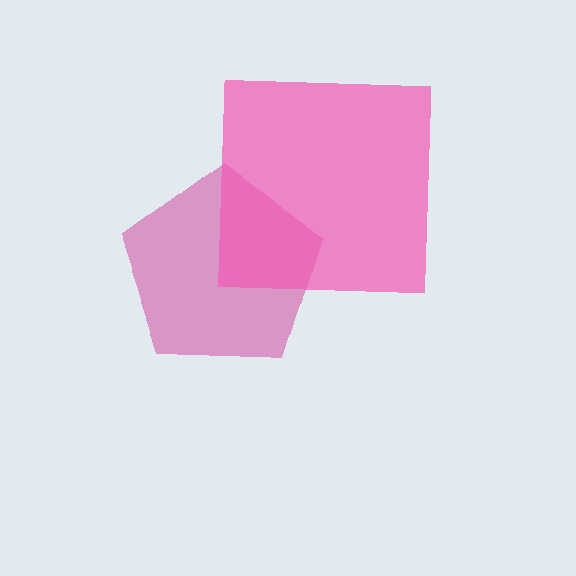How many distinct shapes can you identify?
There are 2 distinct shapes: a magenta pentagon, a pink square.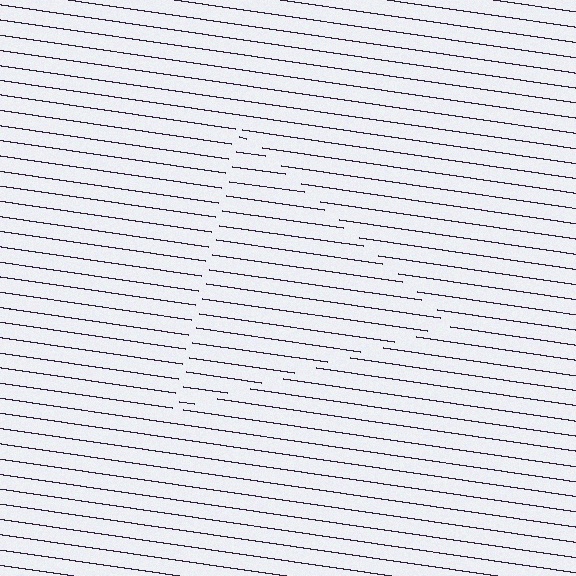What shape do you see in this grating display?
An illusory triangle. The interior of the shape contains the same grating, shifted by half a period — the contour is defined by the phase discontinuity where line-ends from the inner and outer gratings abut.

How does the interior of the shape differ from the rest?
The interior of the shape contains the same grating, shifted by half a period — the contour is defined by the phase discontinuity where line-ends from the inner and outer gratings abut.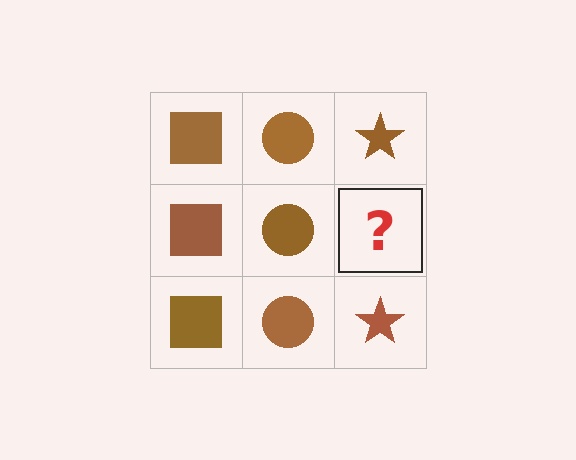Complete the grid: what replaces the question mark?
The question mark should be replaced with a brown star.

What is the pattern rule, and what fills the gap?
The rule is that each column has a consistent shape. The gap should be filled with a brown star.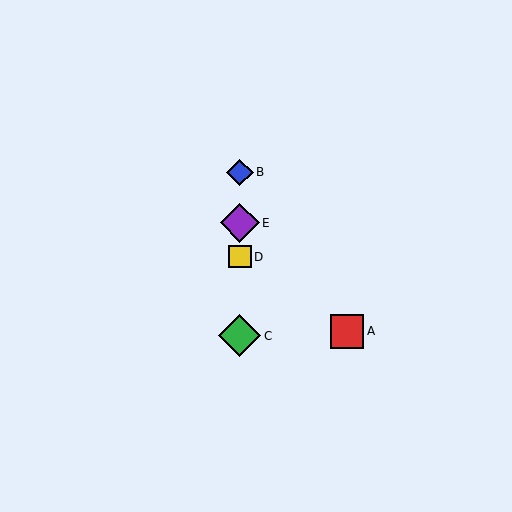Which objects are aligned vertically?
Objects B, C, D, E are aligned vertically.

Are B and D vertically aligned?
Yes, both are at x≈240.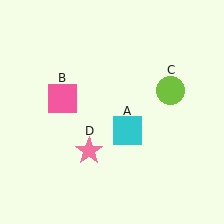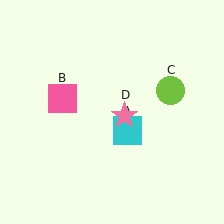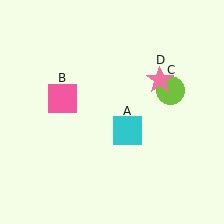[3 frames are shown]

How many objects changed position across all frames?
1 object changed position: pink star (object D).